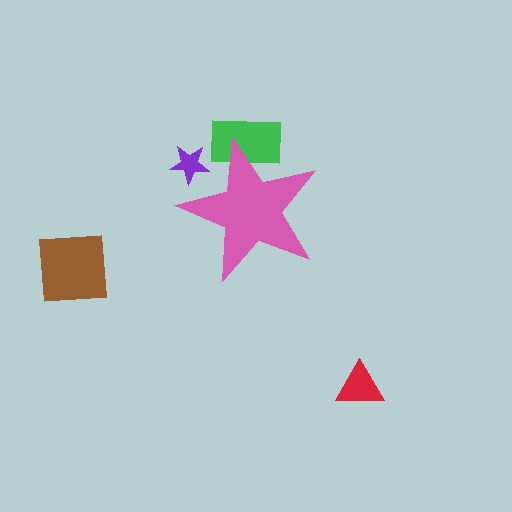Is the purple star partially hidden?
Yes, the purple star is partially hidden behind the pink star.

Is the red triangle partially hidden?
No, the red triangle is fully visible.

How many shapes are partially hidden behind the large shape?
2 shapes are partially hidden.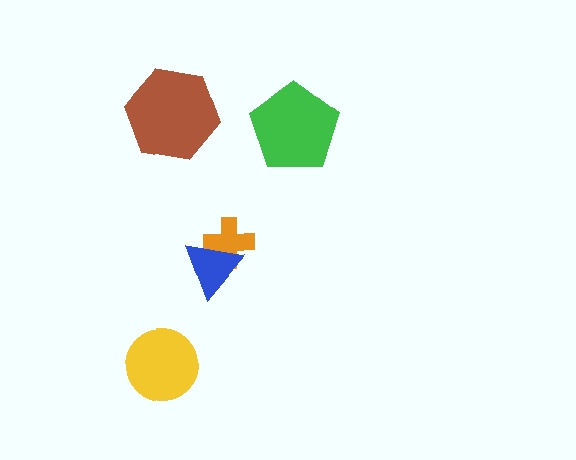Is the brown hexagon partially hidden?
No, no other shape covers it.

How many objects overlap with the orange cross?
1 object overlaps with the orange cross.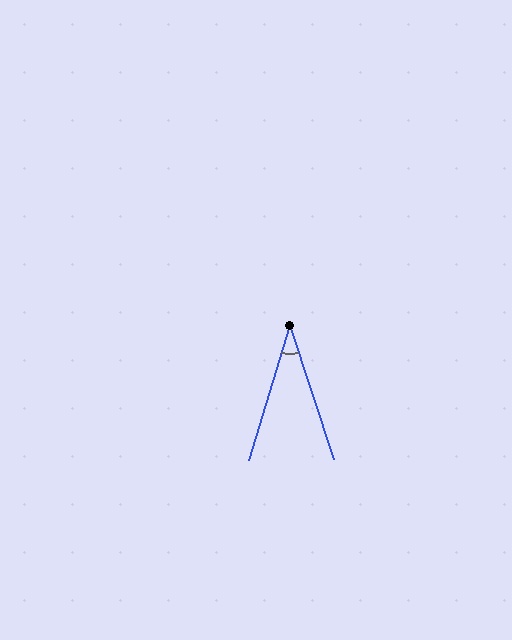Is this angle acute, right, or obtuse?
It is acute.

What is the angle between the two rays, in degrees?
Approximately 35 degrees.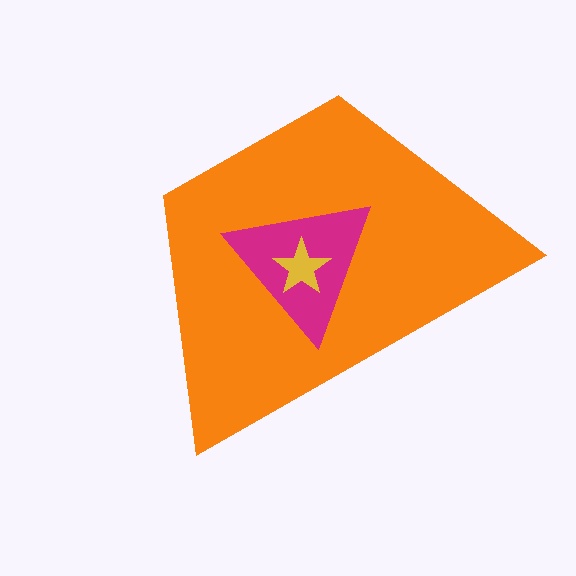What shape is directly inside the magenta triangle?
The yellow star.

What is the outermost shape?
The orange trapezoid.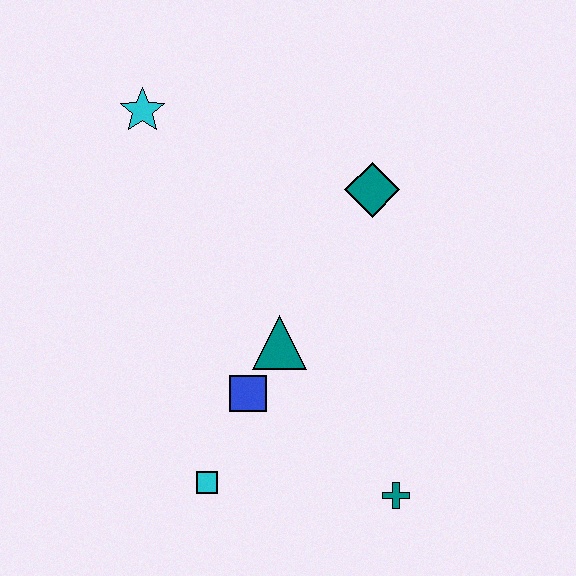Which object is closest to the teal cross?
The blue square is closest to the teal cross.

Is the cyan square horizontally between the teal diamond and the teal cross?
No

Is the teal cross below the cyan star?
Yes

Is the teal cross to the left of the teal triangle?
No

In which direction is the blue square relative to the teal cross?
The blue square is to the left of the teal cross.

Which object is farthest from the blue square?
The cyan star is farthest from the blue square.